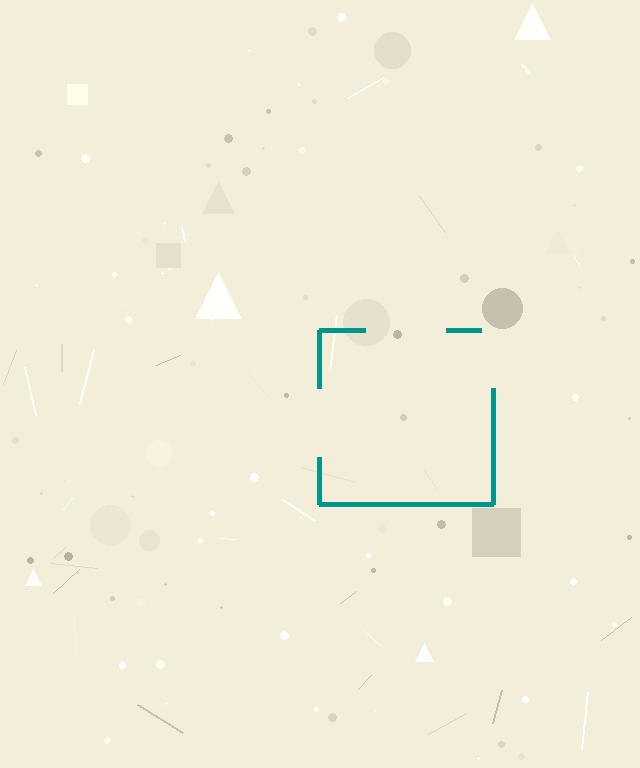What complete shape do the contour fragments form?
The contour fragments form a square.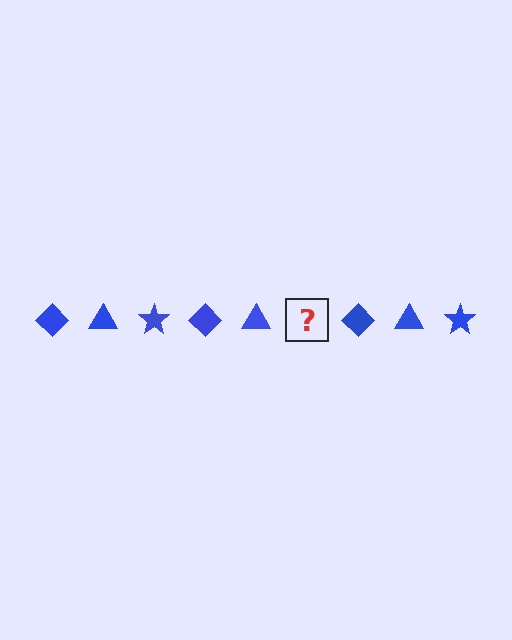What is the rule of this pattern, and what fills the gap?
The rule is that the pattern cycles through diamond, triangle, star shapes in blue. The gap should be filled with a blue star.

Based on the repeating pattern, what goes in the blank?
The blank should be a blue star.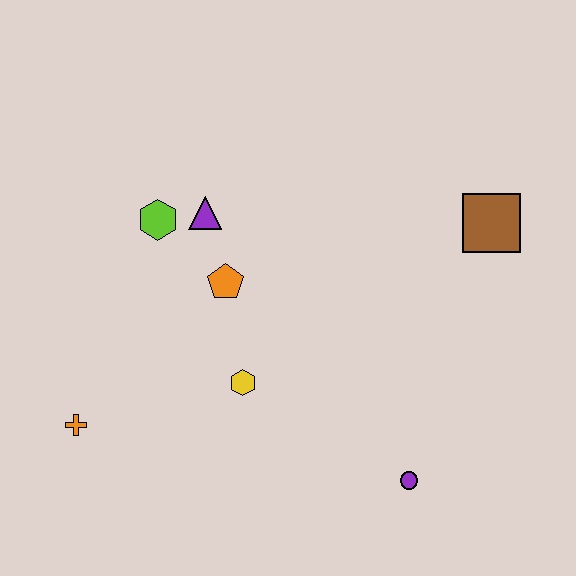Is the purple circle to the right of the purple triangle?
Yes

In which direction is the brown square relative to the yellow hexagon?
The brown square is to the right of the yellow hexagon.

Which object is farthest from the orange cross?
The brown square is farthest from the orange cross.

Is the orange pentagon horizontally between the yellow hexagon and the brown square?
No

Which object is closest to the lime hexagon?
The purple triangle is closest to the lime hexagon.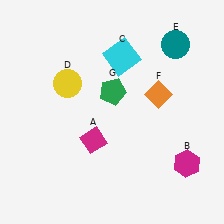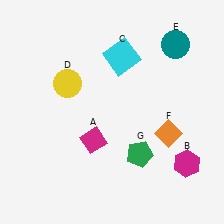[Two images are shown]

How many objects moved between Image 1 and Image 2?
2 objects moved between the two images.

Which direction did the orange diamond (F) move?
The orange diamond (F) moved down.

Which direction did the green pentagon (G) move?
The green pentagon (G) moved down.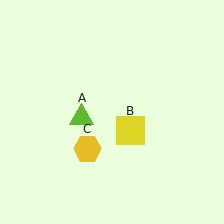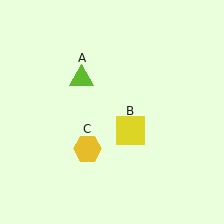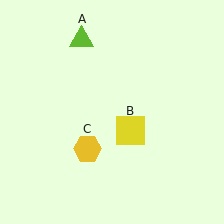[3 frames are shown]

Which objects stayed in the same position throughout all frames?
Yellow square (object B) and yellow hexagon (object C) remained stationary.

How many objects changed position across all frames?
1 object changed position: lime triangle (object A).